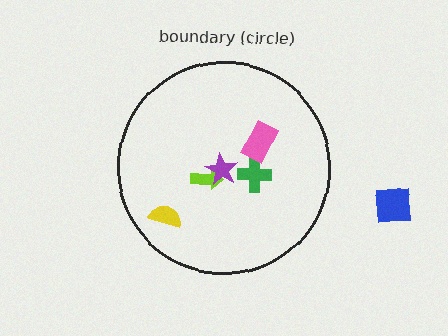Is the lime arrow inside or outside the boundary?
Inside.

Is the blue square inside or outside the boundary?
Outside.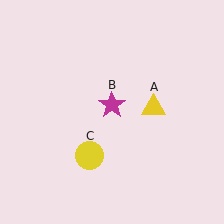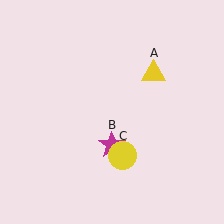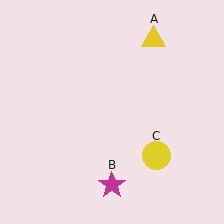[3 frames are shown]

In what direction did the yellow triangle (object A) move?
The yellow triangle (object A) moved up.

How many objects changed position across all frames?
3 objects changed position: yellow triangle (object A), magenta star (object B), yellow circle (object C).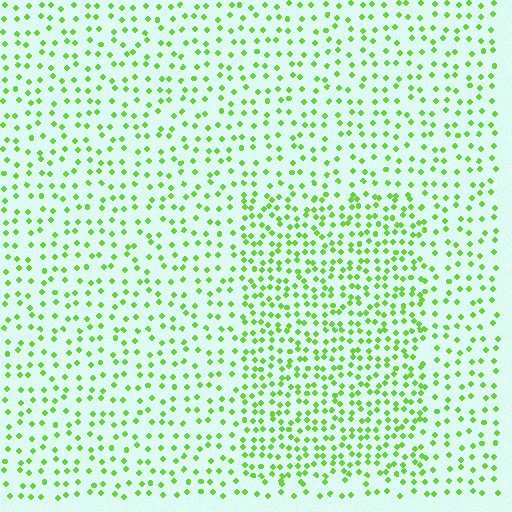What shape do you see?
I see a rectangle.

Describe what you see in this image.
The image contains small lime elements arranged at two different densities. A rectangle-shaped region is visible where the elements are more densely packed than the surrounding area.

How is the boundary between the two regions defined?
The boundary is defined by a change in element density (approximately 1.8x ratio). All elements are the same color, size, and shape.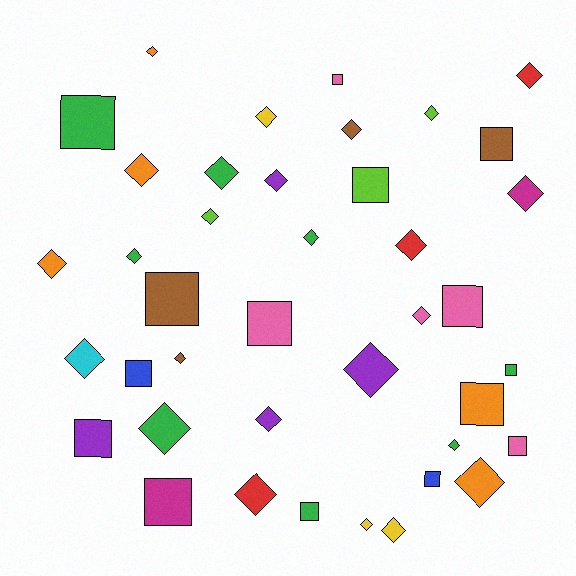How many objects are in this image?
There are 40 objects.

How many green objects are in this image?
There are 8 green objects.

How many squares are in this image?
There are 15 squares.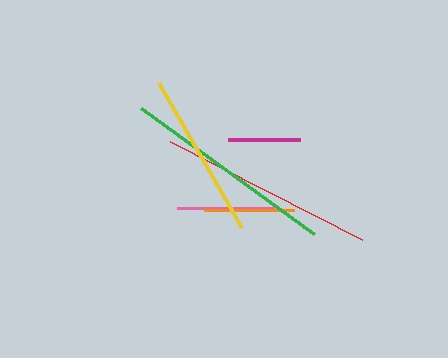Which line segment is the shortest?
The magenta line is the shortest at approximately 72 pixels.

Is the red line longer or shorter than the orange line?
The red line is longer than the orange line.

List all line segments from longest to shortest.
From longest to shortest: red, green, yellow, pink, orange, magenta.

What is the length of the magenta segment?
The magenta segment is approximately 72 pixels long.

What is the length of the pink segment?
The pink segment is approximately 97 pixels long.